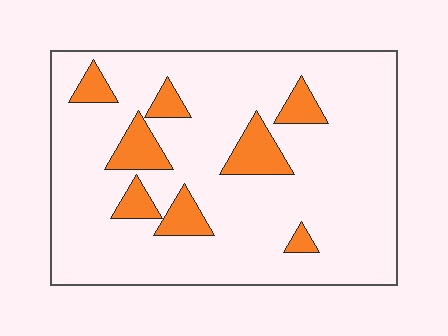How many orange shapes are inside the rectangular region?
8.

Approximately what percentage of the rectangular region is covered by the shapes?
Approximately 15%.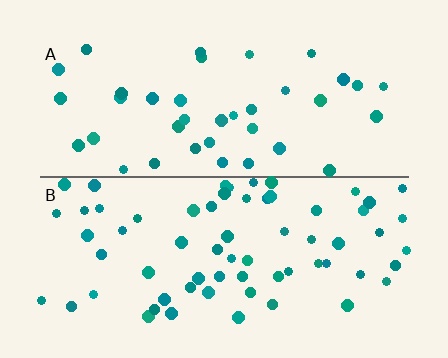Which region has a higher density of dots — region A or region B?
B (the bottom).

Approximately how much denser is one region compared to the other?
Approximately 1.7× — region B over region A.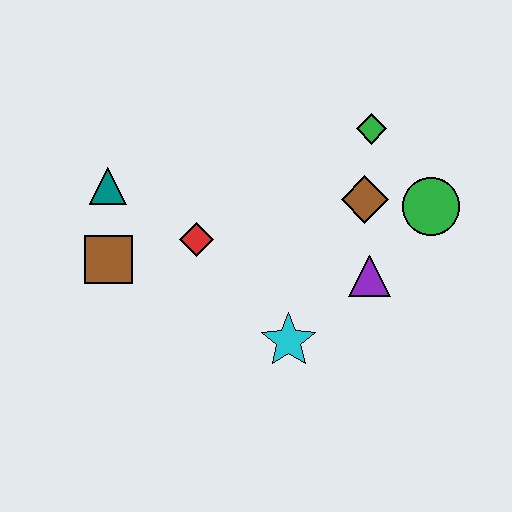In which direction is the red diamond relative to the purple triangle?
The red diamond is to the left of the purple triangle.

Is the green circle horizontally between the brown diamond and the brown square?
No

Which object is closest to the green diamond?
The brown diamond is closest to the green diamond.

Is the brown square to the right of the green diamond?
No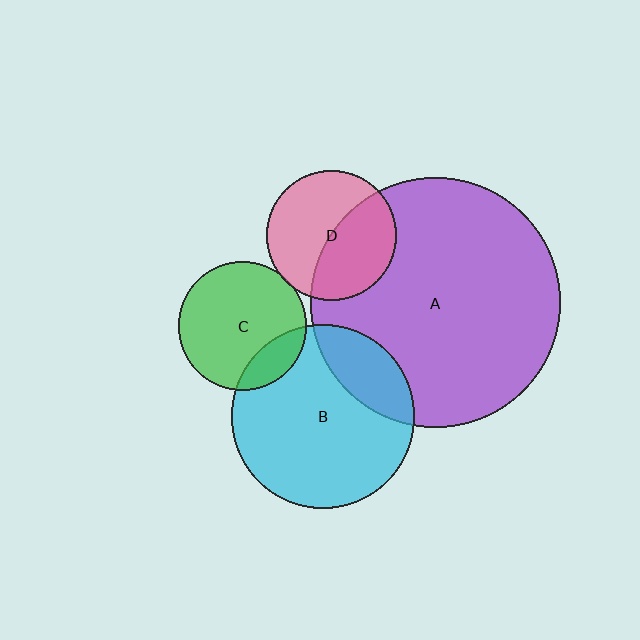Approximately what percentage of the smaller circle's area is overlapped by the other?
Approximately 20%.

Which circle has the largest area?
Circle A (purple).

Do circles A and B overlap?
Yes.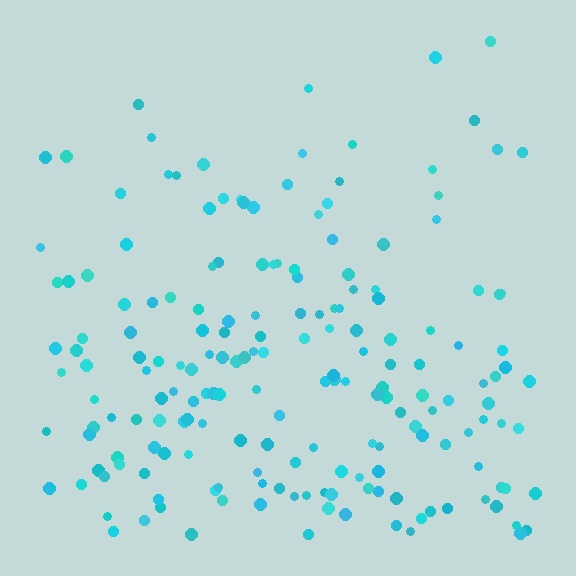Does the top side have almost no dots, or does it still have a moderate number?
Still a moderate number, just noticeably fewer than the bottom.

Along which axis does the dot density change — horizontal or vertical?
Vertical.